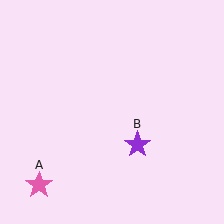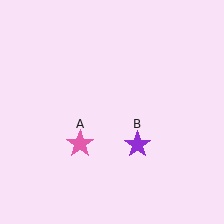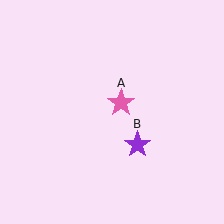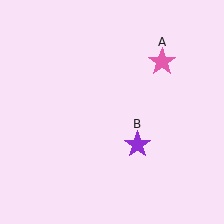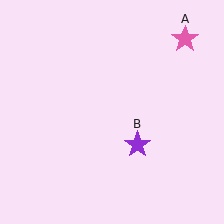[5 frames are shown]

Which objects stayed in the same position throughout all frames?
Purple star (object B) remained stationary.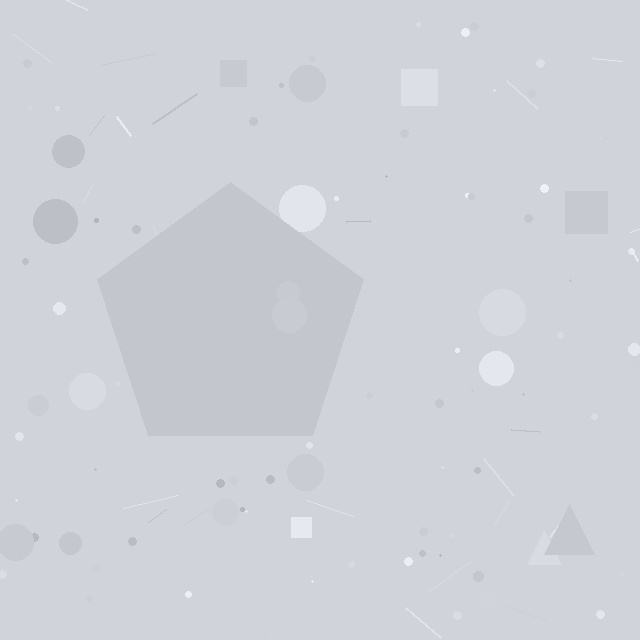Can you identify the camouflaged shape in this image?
The camouflaged shape is a pentagon.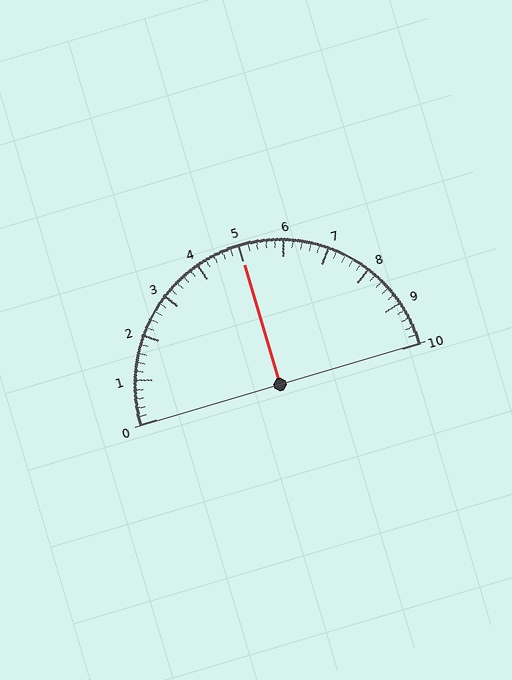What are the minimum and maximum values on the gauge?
The gauge ranges from 0 to 10.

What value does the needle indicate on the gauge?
The needle indicates approximately 5.0.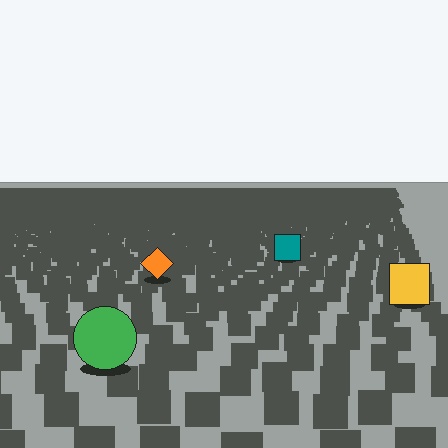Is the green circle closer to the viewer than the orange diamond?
Yes. The green circle is closer — you can tell from the texture gradient: the ground texture is coarser near it.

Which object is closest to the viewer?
The green circle is closest. The texture marks near it are larger and more spread out.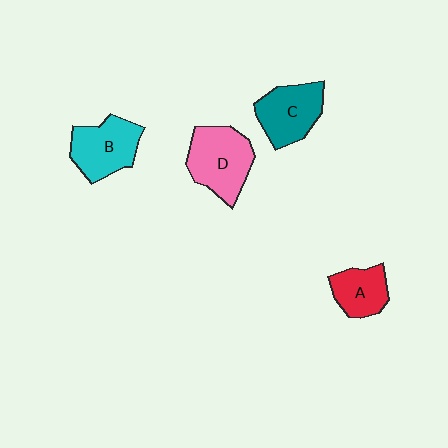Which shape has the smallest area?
Shape A (red).